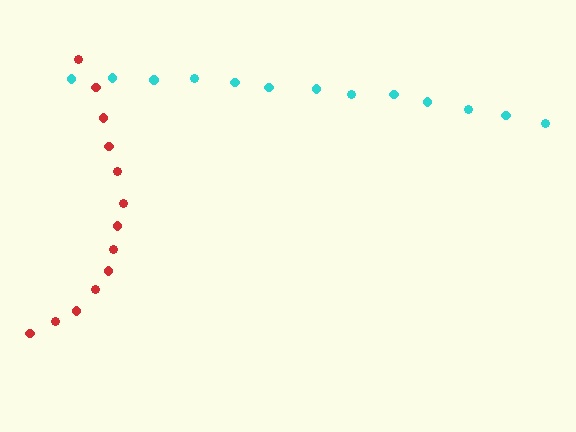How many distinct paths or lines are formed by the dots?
There are 2 distinct paths.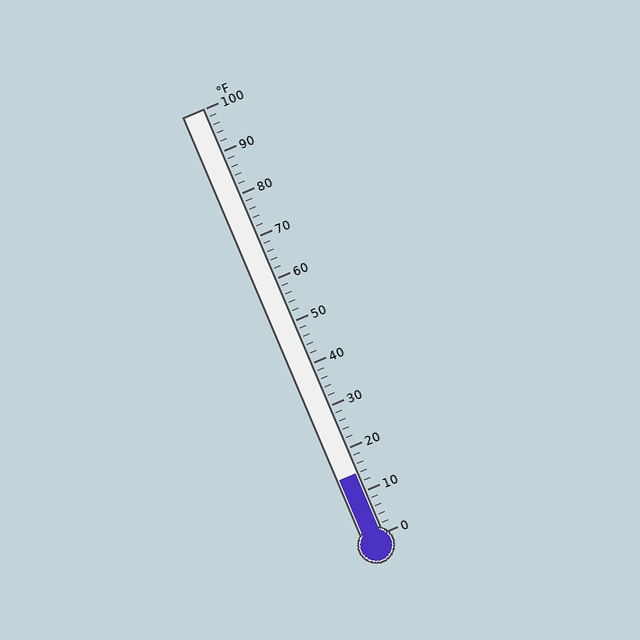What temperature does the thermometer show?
The thermometer shows approximately 14°F.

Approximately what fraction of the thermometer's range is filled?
The thermometer is filled to approximately 15% of its range.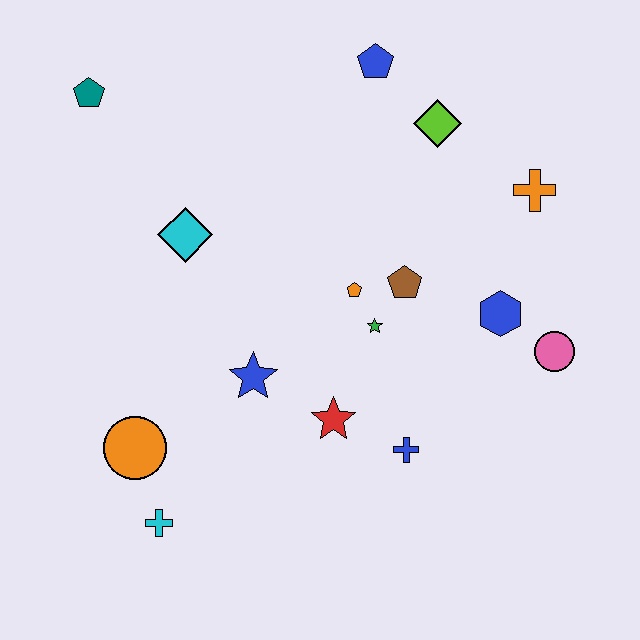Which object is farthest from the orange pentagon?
The teal pentagon is farthest from the orange pentagon.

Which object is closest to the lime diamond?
The blue pentagon is closest to the lime diamond.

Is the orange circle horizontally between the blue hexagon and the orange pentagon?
No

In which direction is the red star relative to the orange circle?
The red star is to the right of the orange circle.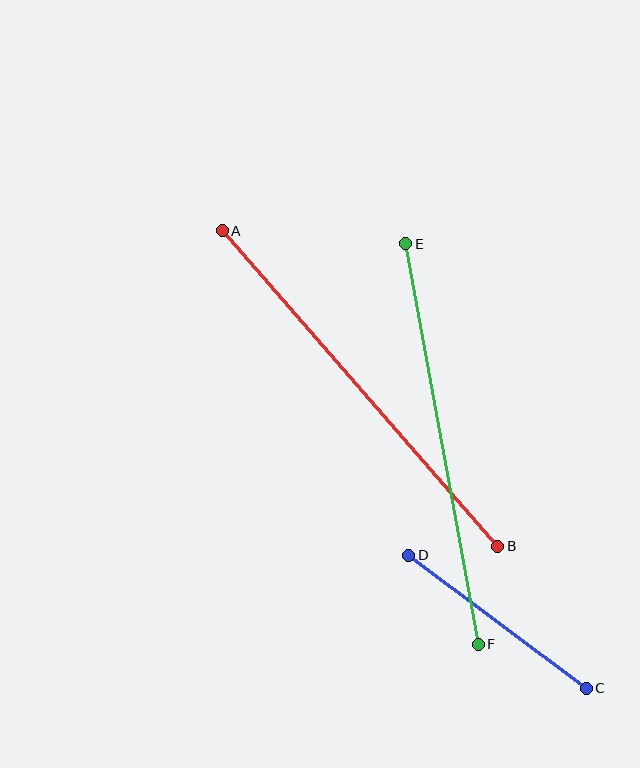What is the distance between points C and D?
The distance is approximately 222 pixels.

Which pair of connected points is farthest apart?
Points A and B are farthest apart.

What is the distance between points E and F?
The distance is approximately 407 pixels.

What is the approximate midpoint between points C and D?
The midpoint is at approximately (497, 622) pixels.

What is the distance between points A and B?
The distance is approximately 419 pixels.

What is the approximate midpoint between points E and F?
The midpoint is at approximately (442, 444) pixels.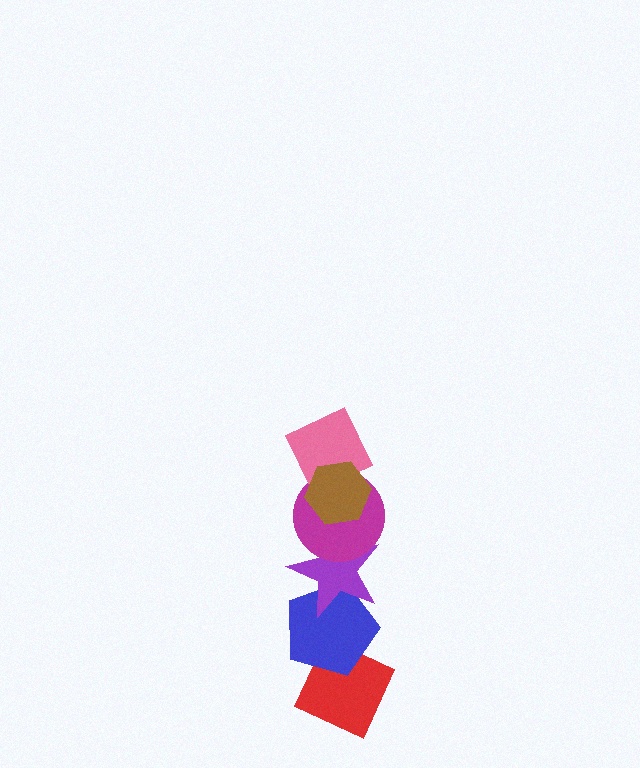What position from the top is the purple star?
The purple star is 4th from the top.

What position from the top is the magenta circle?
The magenta circle is 3rd from the top.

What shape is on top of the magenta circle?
The pink diamond is on top of the magenta circle.